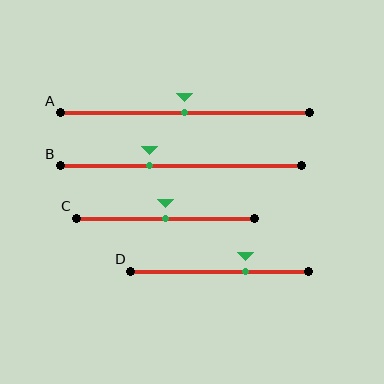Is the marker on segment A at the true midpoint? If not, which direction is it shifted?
Yes, the marker on segment A is at the true midpoint.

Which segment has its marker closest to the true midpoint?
Segment A has its marker closest to the true midpoint.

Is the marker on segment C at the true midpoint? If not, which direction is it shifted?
Yes, the marker on segment C is at the true midpoint.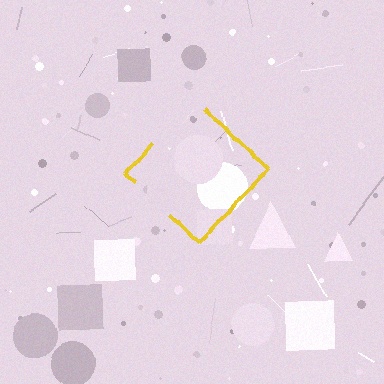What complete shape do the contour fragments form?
The contour fragments form a diamond.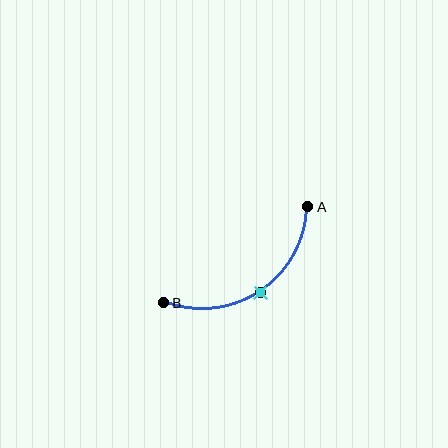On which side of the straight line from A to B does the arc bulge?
The arc bulges below the straight line connecting A and B.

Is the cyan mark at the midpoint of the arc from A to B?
Yes. The cyan mark lies on the arc at equal arc-length from both A and B — it is the arc midpoint.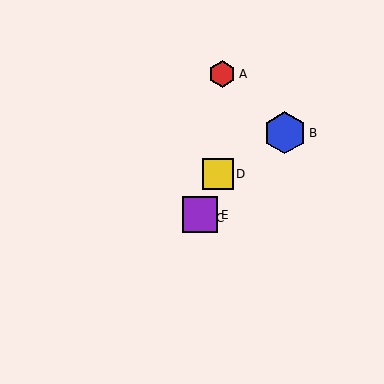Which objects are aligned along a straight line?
Objects C, D, E are aligned along a straight line.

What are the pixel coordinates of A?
Object A is at (222, 74).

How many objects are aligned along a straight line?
3 objects (C, D, E) are aligned along a straight line.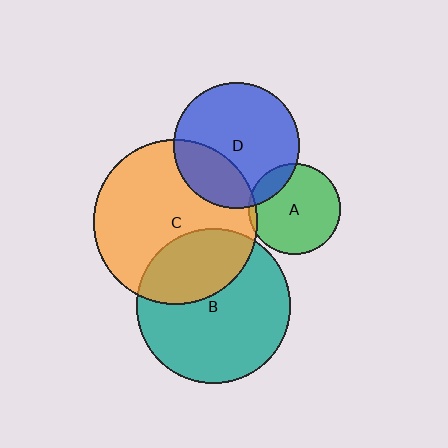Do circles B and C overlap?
Yes.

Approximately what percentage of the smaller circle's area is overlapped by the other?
Approximately 35%.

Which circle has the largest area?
Circle C (orange).